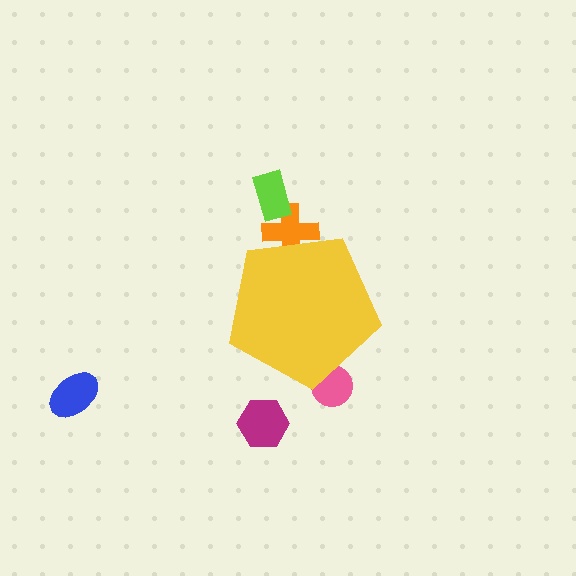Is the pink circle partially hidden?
Yes, the pink circle is partially hidden behind the yellow pentagon.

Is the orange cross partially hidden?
Yes, the orange cross is partially hidden behind the yellow pentagon.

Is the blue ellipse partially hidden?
No, the blue ellipse is fully visible.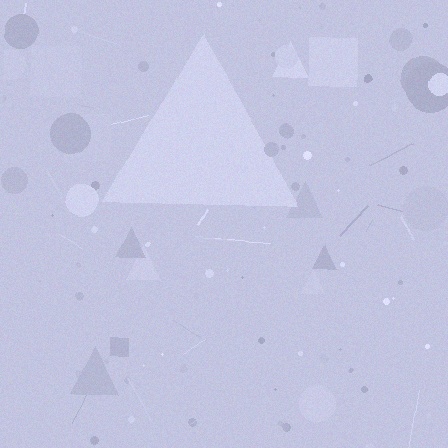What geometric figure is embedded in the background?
A triangle is embedded in the background.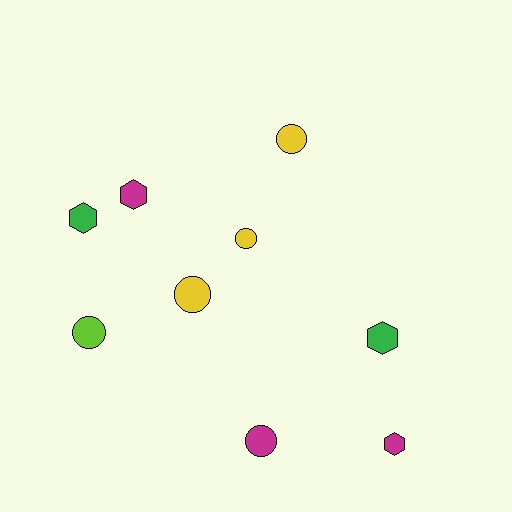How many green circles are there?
There are no green circles.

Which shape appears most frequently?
Circle, with 5 objects.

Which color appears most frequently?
Magenta, with 3 objects.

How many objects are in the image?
There are 9 objects.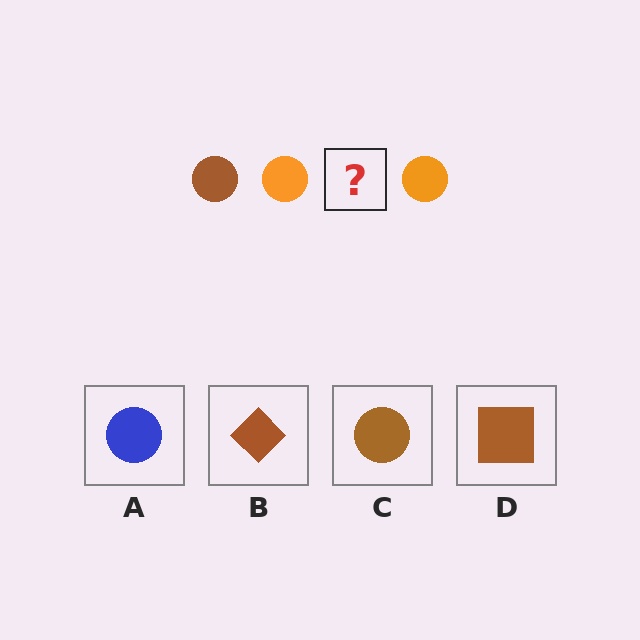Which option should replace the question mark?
Option C.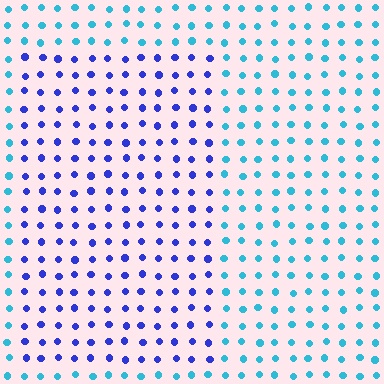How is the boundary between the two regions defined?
The boundary is defined purely by a slight shift in hue (about 47 degrees). Spacing, size, and orientation are identical on both sides.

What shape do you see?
I see a rectangle.